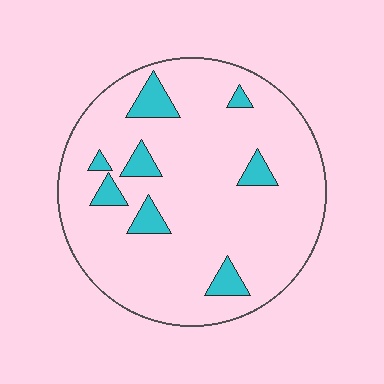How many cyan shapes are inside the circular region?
8.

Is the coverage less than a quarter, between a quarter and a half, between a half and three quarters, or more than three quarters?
Less than a quarter.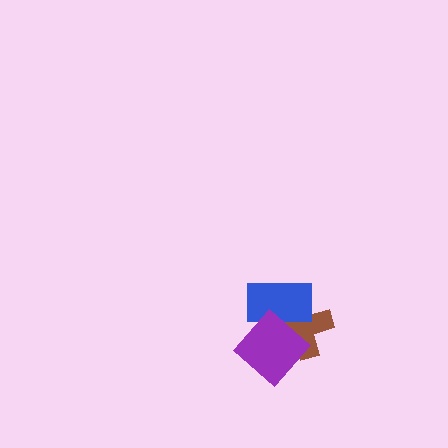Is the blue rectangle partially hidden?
Yes, it is partially covered by another shape.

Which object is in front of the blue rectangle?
The purple diamond is in front of the blue rectangle.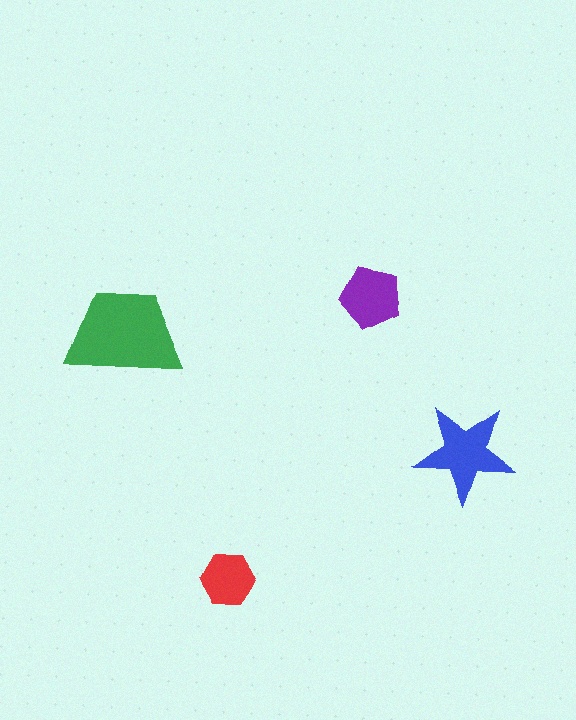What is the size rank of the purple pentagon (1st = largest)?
3rd.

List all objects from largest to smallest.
The green trapezoid, the blue star, the purple pentagon, the red hexagon.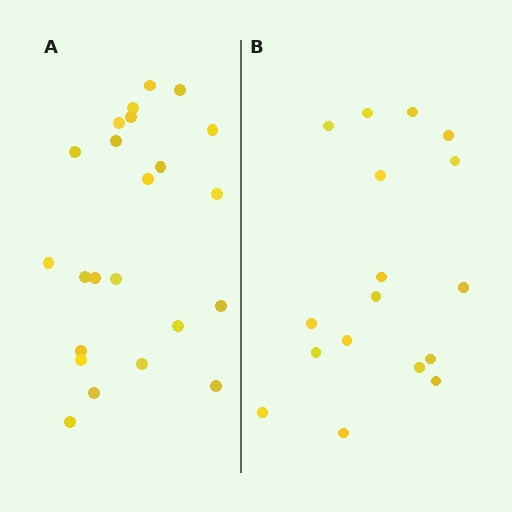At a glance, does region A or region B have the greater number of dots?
Region A (the left region) has more dots.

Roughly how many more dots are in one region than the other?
Region A has about 6 more dots than region B.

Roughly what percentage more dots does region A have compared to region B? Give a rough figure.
About 35% more.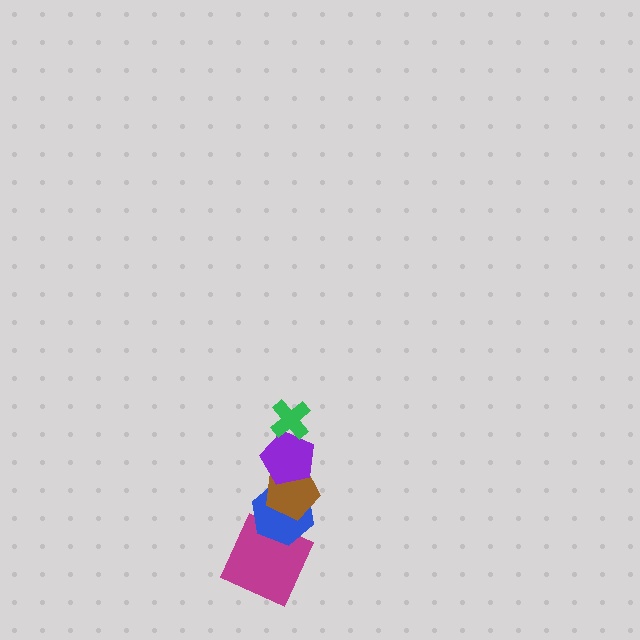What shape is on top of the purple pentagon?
The green cross is on top of the purple pentagon.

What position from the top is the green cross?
The green cross is 1st from the top.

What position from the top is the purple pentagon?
The purple pentagon is 2nd from the top.